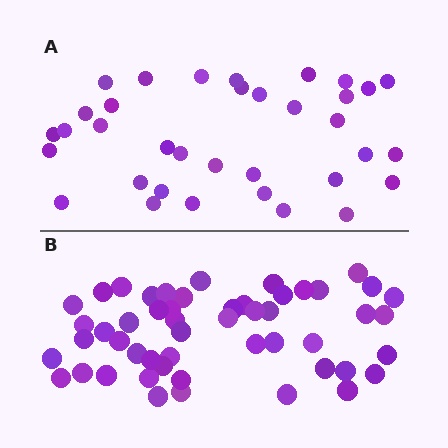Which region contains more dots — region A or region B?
Region B (the bottom region) has more dots.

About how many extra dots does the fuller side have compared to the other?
Region B has approximately 15 more dots than region A.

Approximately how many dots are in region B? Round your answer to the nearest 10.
About 50 dots. (The exact count is 51, which rounds to 50.)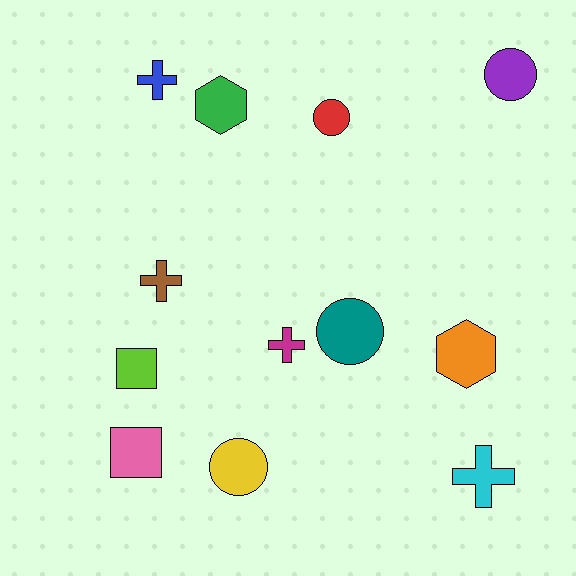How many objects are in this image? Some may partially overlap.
There are 12 objects.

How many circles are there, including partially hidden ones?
There are 4 circles.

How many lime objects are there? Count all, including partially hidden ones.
There is 1 lime object.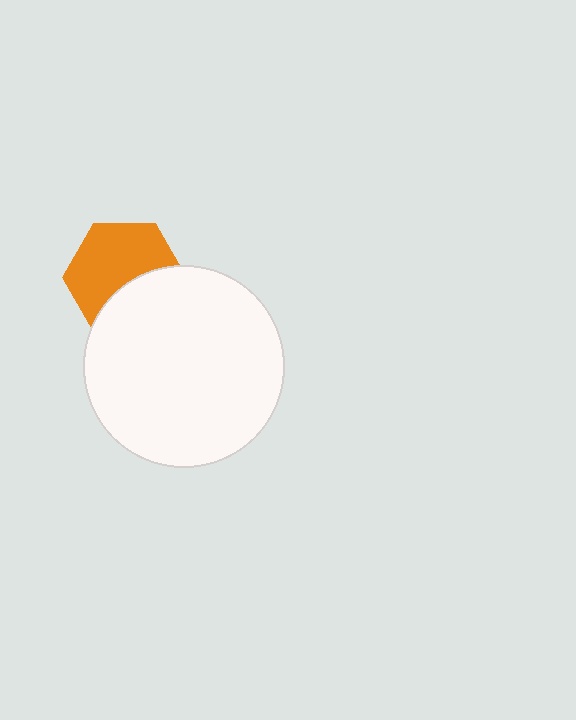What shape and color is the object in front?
The object in front is a white circle.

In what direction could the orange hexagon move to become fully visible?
The orange hexagon could move up. That would shift it out from behind the white circle entirely.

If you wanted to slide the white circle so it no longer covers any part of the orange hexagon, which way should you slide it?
Slide it down — that is the most direct way to separate the two shapes.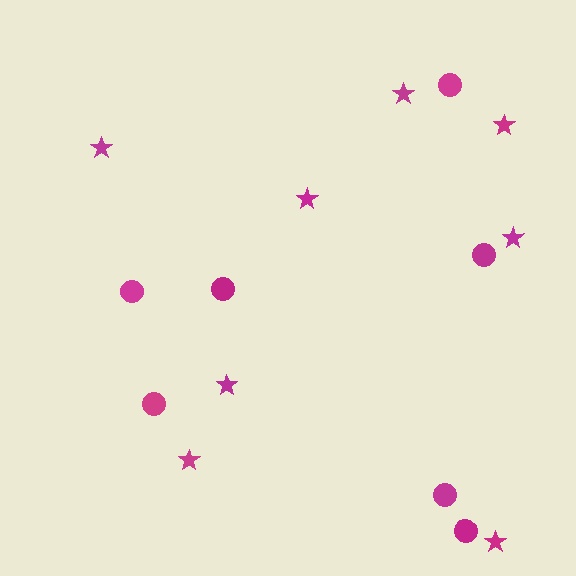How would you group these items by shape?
There are 2 groups: one group of stars (8) and one group of circles (7).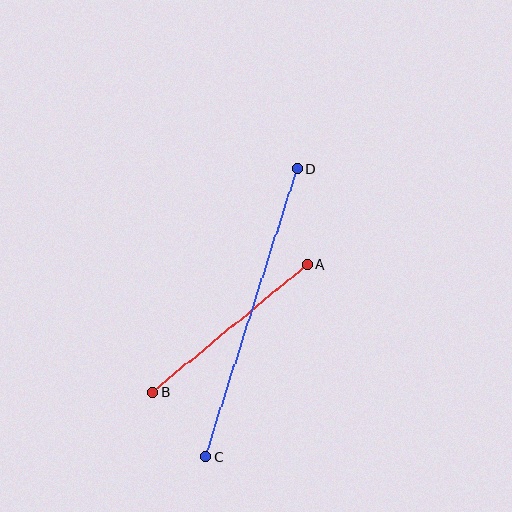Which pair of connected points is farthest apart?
Points C and D are farthest apart.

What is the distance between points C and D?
The distance is approximately 302 pixels.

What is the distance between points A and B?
The distance is approximately 200 pixels.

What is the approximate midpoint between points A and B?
The midpoint is at approximately (230, 328) pixels.